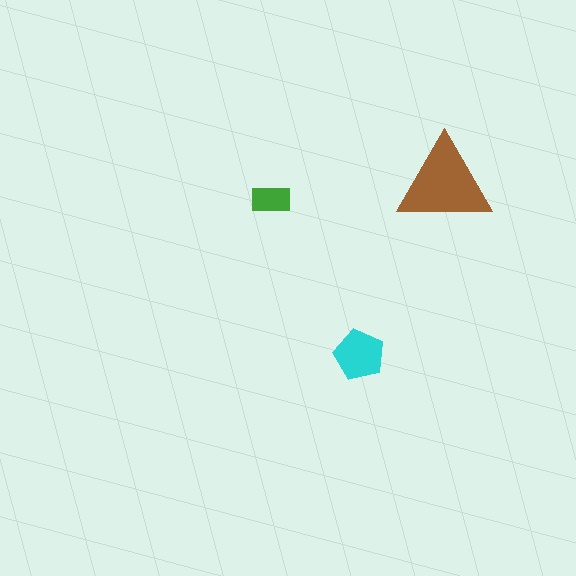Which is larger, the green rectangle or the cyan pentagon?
The cyan pentagon.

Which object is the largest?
The brown triangle.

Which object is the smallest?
The green rectangle.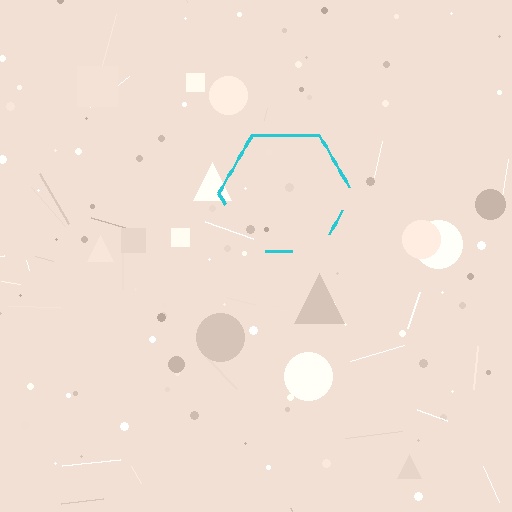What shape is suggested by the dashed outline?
The dashed outline suggests a hexagon.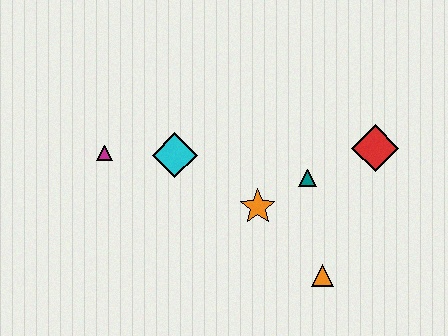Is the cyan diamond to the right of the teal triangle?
No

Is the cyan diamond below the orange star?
No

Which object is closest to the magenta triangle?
The cyan diamond is closest to the magenta triangle.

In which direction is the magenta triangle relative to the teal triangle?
The magenta triangle is to the left of the teal triangle.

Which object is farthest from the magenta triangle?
The red diamond is farthest from the magenta triangle.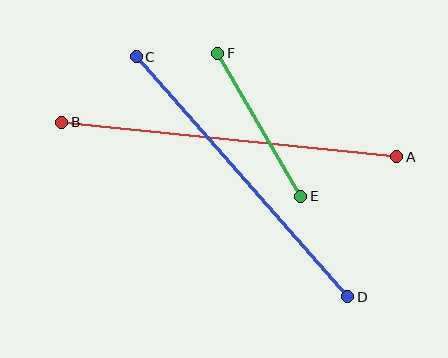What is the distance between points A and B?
The distance is approximately 337 pixels.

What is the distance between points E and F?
The distance is approximately 165 pixels.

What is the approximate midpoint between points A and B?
The midpoint is at approximately (229, 139) pixels.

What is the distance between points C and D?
The distance is approximately 320 pixels.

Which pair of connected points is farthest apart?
Points A and B are farthest apart.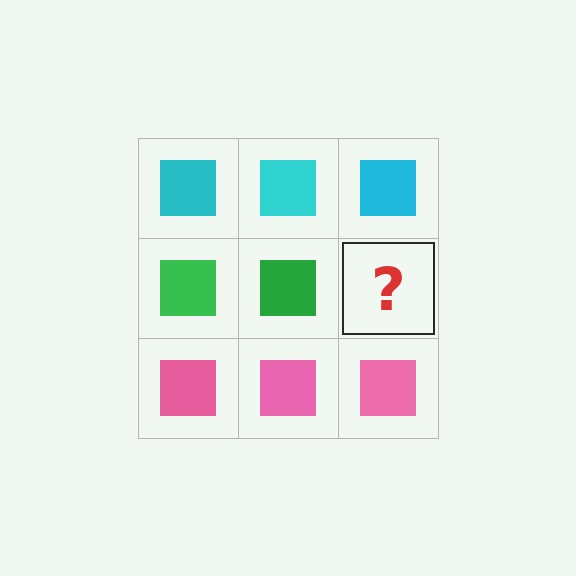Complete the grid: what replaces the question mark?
The question mark should be replaced with a green square.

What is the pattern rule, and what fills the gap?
The rule is that each row has a consistent color. The gap should be filled with a green square.